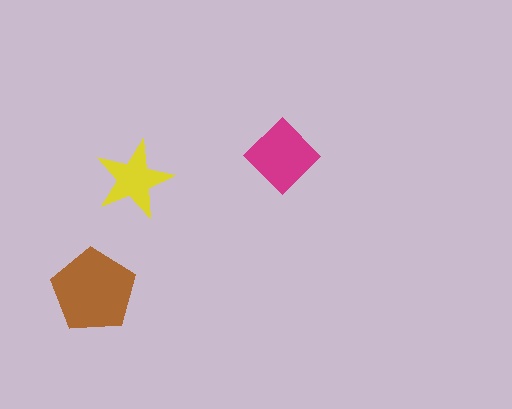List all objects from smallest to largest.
The yellow star, the magenta diamond, the brown pentagon.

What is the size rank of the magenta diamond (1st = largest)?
2nd.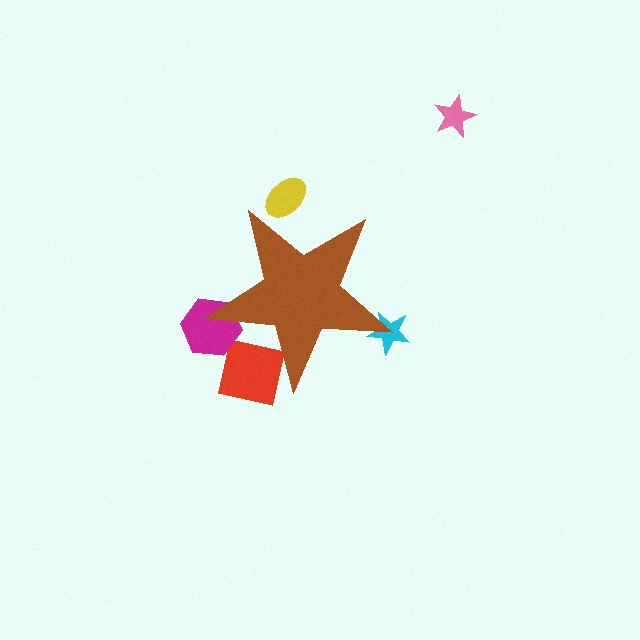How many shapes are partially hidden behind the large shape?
4 shapes are partially hidden.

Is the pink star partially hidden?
No, the pink star is fully visible.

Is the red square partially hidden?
Yes, the red square is partially hidden behind the brown star.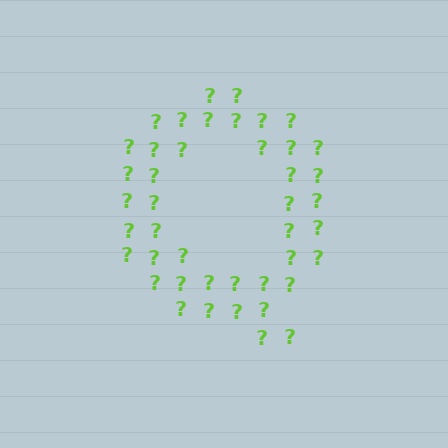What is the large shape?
The large shape is the letter Q.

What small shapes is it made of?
It is made of small question marks.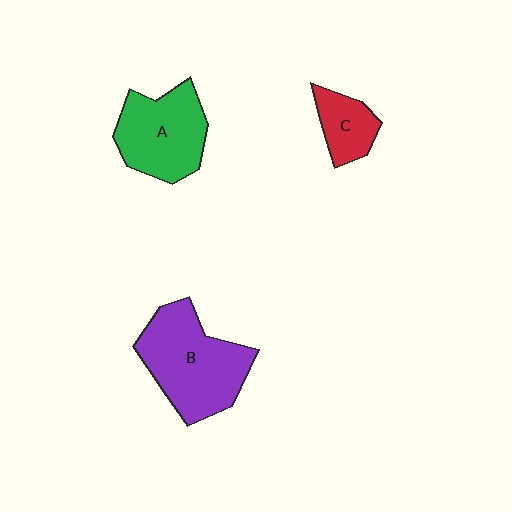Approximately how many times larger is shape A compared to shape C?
Approximately 2.0 times.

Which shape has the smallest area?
Shape C (red).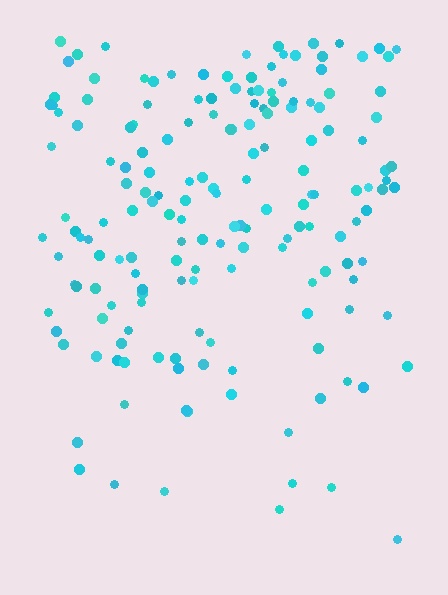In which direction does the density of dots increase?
From bottom to top, with the top side densest.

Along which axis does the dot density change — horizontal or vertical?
Vertical.